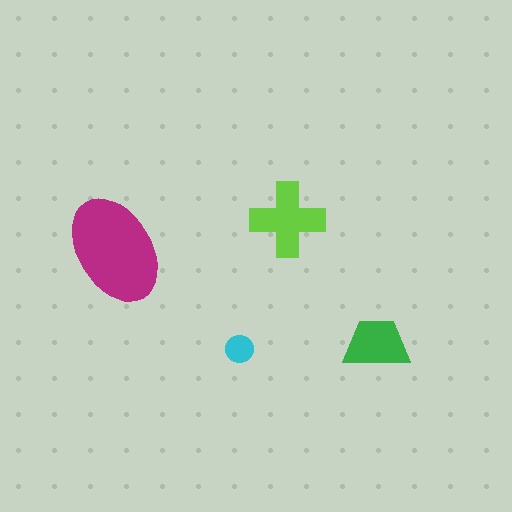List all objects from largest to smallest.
The magenta ellipse, the lime cross, the green trapezoid, the cyan circle.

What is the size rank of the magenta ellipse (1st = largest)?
1st.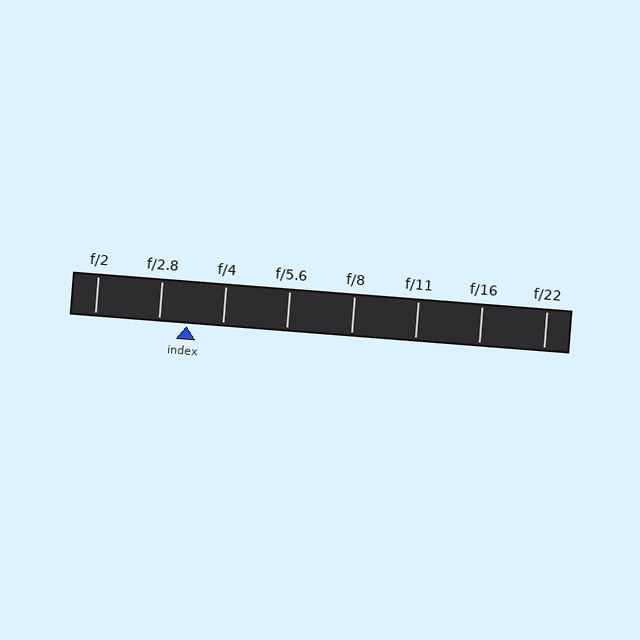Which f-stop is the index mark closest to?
The index mark is closest to f/2.8.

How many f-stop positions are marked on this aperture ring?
There are 8 f-stop positions marked.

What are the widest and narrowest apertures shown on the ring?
The widest aperture shown is f/2 and the narrowest is f/22.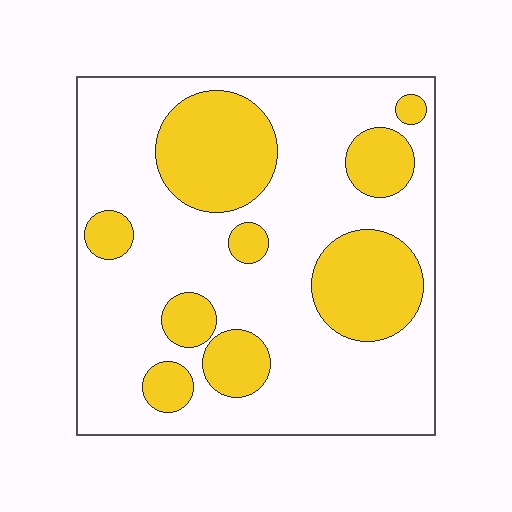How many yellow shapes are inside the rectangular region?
9.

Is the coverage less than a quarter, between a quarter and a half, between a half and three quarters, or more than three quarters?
Between a quarter and a half.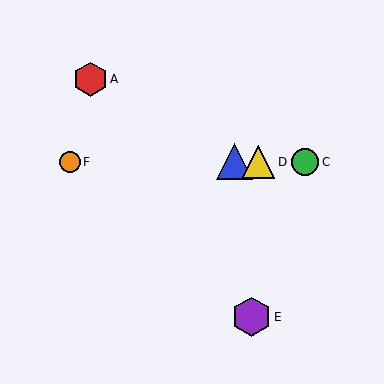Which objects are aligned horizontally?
Objects B, C, D, F are aligned horizontally.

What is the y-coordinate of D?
Object D is at y≈162.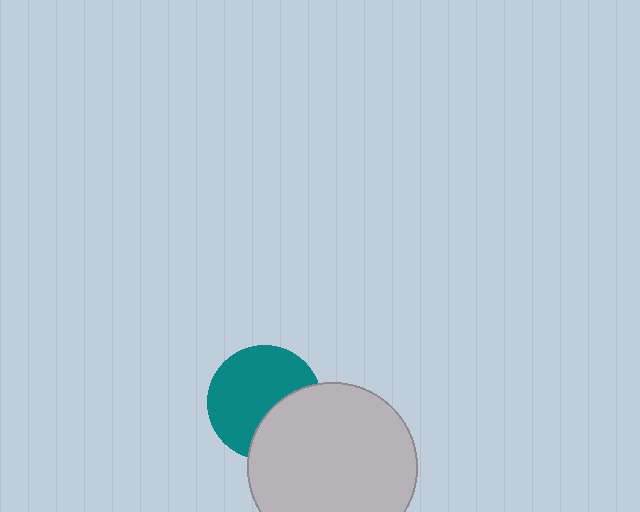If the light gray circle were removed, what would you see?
You would see the complete teal circle.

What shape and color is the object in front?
The object in front is a light gray circle.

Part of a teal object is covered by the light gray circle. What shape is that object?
It is a circle.